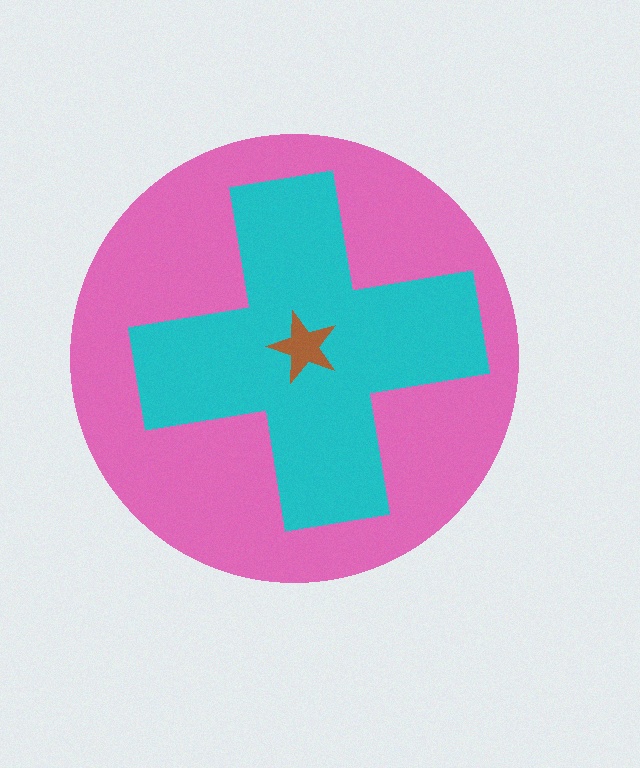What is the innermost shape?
The brown star.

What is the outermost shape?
The pink circle.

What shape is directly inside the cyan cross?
The brown star.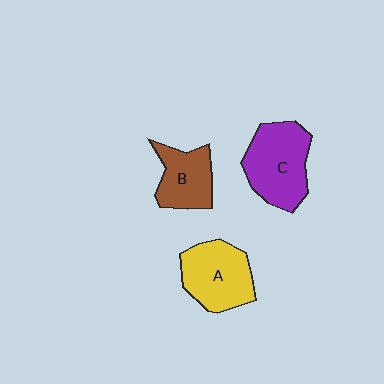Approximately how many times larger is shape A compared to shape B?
Approximately 1.3 times.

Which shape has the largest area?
Shape C (purple).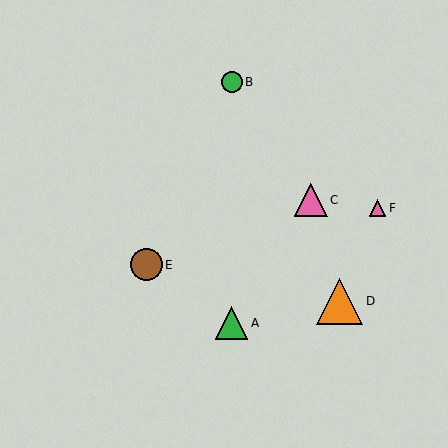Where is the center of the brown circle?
The center of the brown circle is at (146, 265).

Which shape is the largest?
The orange triangle (labeled D) is the largest.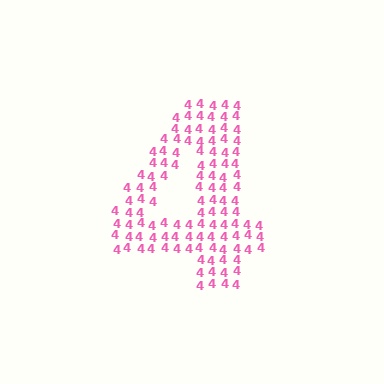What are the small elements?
The small elements are digit 4's.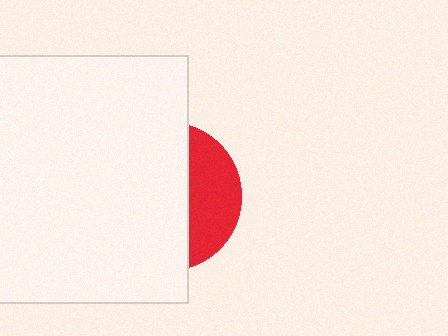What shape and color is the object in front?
The object in front is a white square.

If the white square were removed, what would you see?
You would see the complete red circle.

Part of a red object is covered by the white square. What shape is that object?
It is a circle.